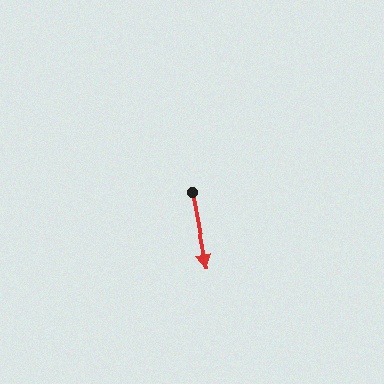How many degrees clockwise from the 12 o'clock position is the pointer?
Approximately 169 degrees.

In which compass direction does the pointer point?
South.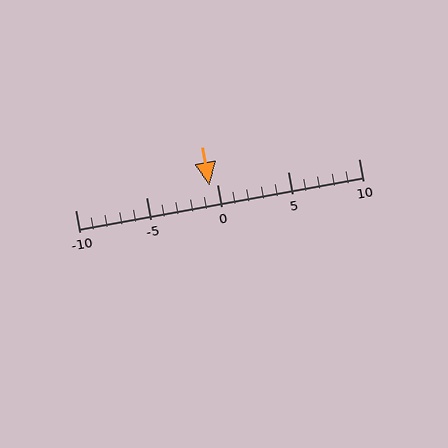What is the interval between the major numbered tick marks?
The major tick marks are spaced 5 units apart.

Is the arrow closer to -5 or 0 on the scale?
The arrow is closer to 0.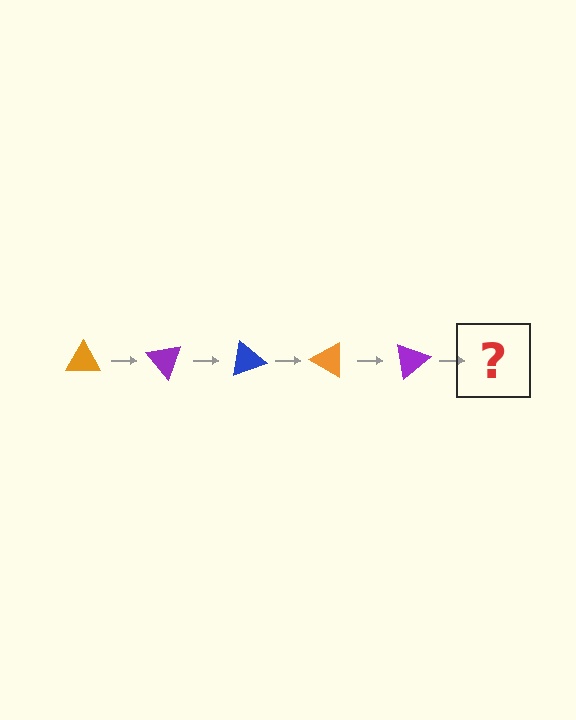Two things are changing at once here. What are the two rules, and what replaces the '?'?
The two rules are that it rotates 50 degrees each step and the color cycles through orange, purple, and blue. The '?' should be a blue triangle, rotated 250 degrees from the start.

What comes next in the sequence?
The next element should be a blue triangle, rotated 250 degrees from the start.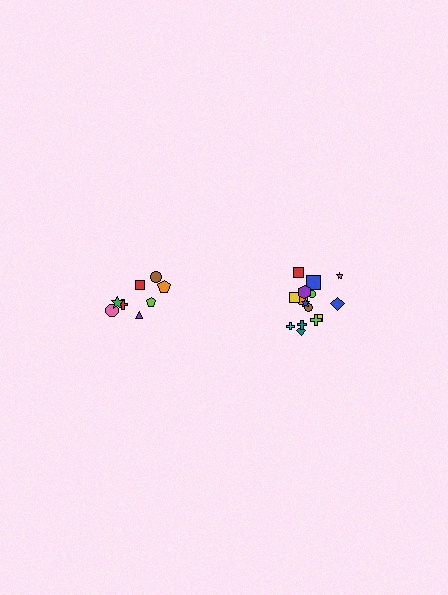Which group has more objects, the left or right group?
The right group.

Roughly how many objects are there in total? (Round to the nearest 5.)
Roughly 25 objects in total.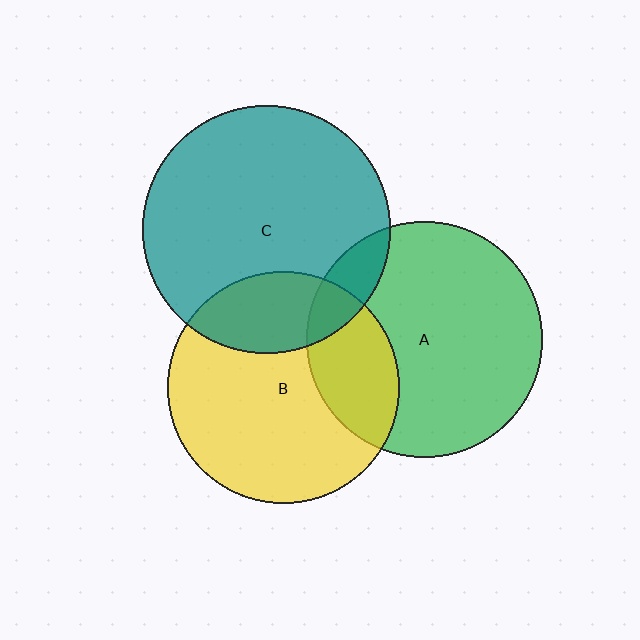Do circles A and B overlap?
Yes.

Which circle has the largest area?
Circle C (teal).